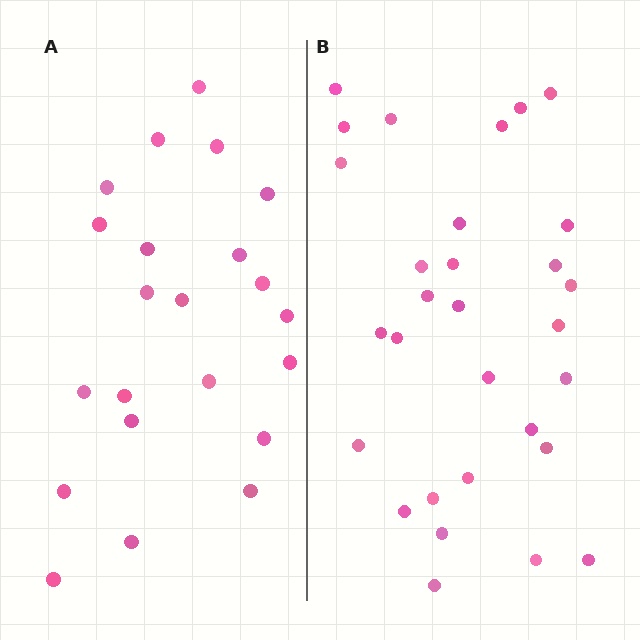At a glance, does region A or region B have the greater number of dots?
Region B (the right region) has more dots.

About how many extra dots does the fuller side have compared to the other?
Region B has roughly 8 or so more dots than region A.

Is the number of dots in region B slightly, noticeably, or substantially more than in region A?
Region B has noticeably more, but not dramatically so. The ratio is roughly 1.4 to 1.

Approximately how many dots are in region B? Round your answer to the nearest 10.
About 30 dots.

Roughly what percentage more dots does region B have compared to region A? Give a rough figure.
About 35% more.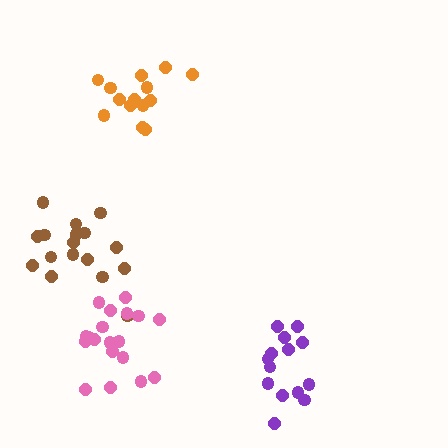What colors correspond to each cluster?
The clusters are colored: purple, orange, brown, pink.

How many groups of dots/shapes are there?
There are 4 groups.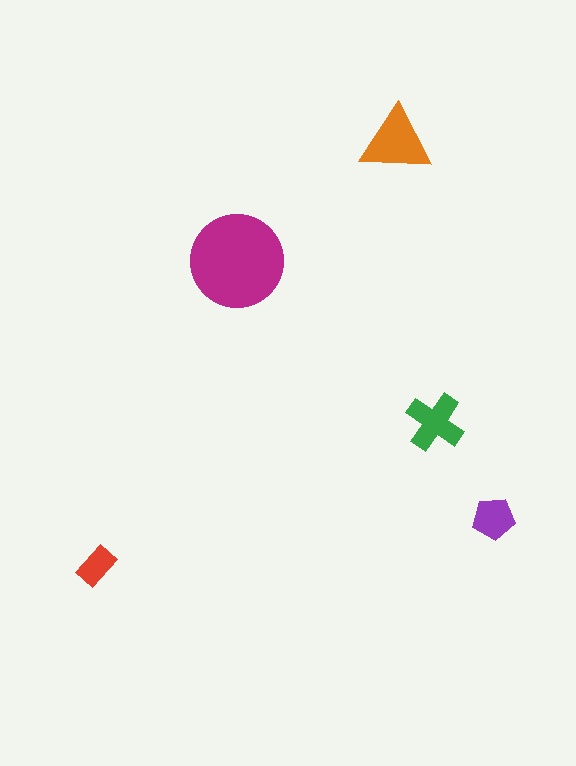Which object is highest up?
The orange triangle is topmost.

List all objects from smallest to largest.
The red rectangle, the purple pentagon, the green cross, the orange triangle, the magenta circle.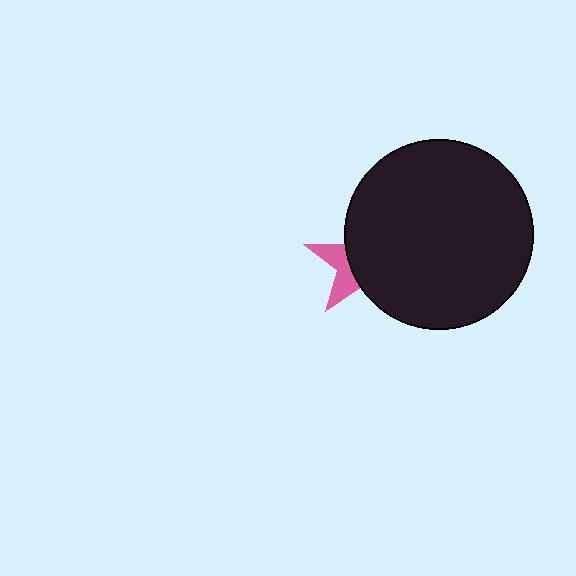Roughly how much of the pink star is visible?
A small part of it is visible (roughly 33%).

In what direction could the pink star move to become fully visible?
The pink star could move left. That would shift it out from behind the black circle entirely.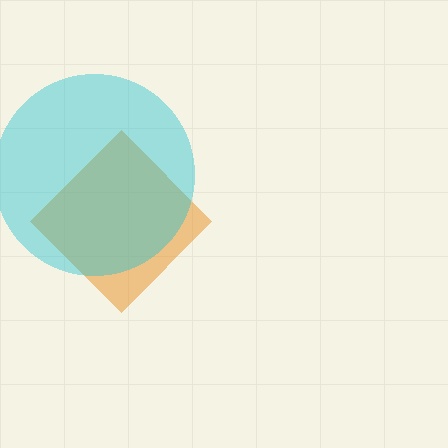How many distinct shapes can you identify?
There are 2 distinct shapes: an orange diamond, a cyan circle.